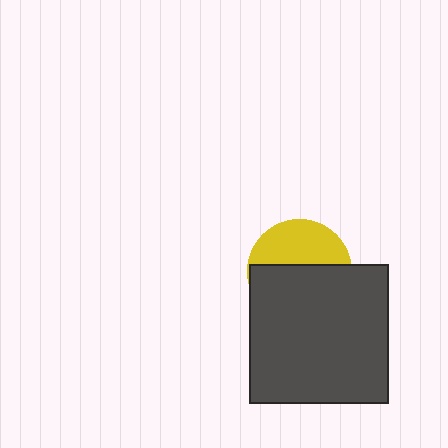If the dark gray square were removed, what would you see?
You would see the complete yellow circle.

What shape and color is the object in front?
The object in front is a dark gray square.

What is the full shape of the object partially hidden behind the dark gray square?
The partially hidden object is a yellow circle.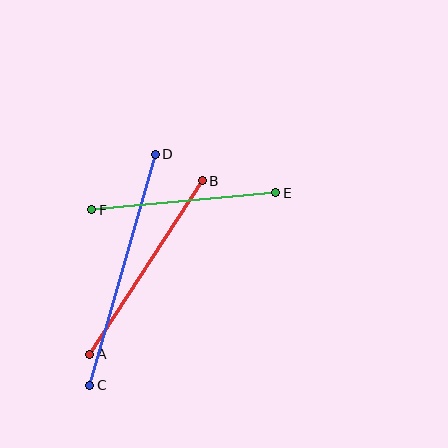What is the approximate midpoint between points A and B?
The midpoint is at approximately (146, 268) pixels.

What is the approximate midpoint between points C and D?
The midpoint is at approximately (123, 270) pixels.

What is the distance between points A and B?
The distance is approximately 207 pixels.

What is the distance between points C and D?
The distance is approximately 240 pixels.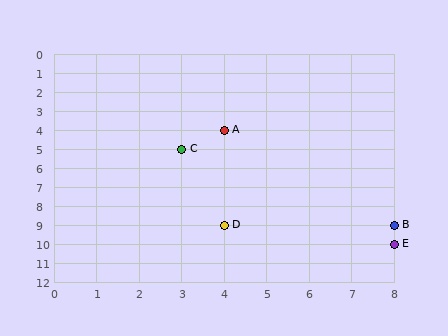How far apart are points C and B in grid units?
Points C and B are 5 columns and 4 rows apart (about 6.4 grid units diagonally).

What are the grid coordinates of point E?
Point E is at grid coordinates (8, 10).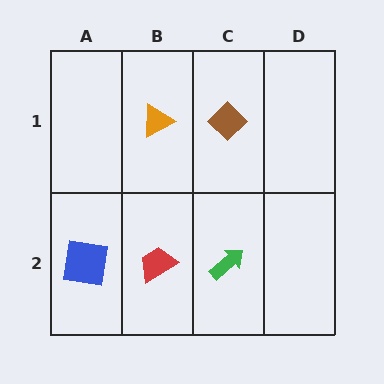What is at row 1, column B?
An orange triangle.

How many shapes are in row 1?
2 shapes.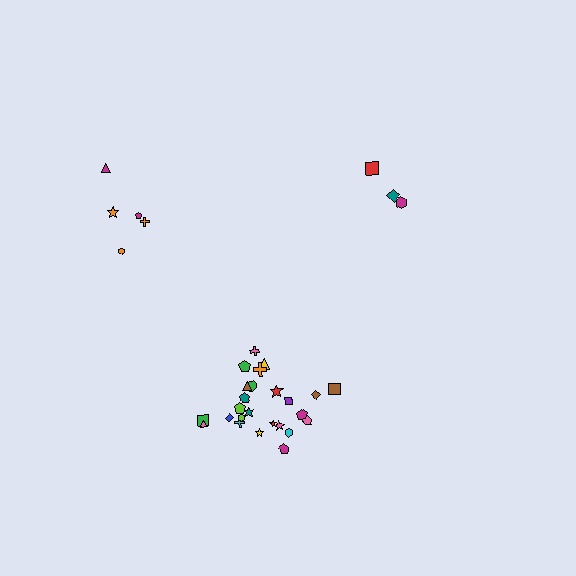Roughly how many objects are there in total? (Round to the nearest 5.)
Roughly 35 objects in total.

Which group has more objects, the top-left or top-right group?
The top-left group.